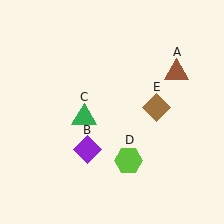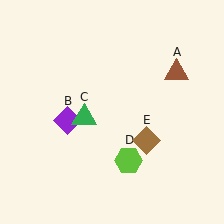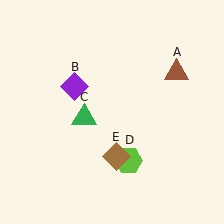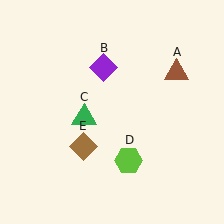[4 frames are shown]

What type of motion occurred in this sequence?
The purple diamond (object B), brown diamond (object E) rotated clockwise around the center of the scene.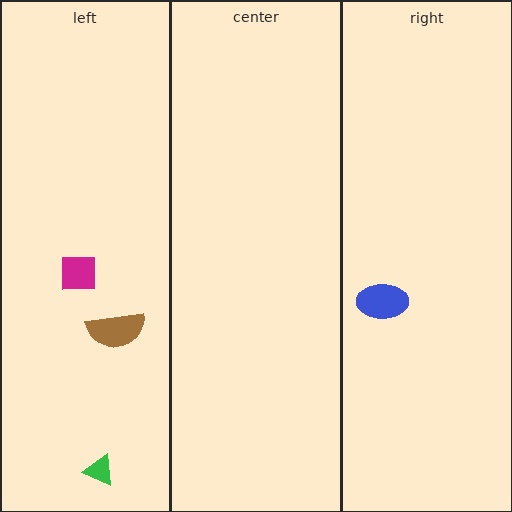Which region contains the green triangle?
The left region.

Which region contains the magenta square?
The left region.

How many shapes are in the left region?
3.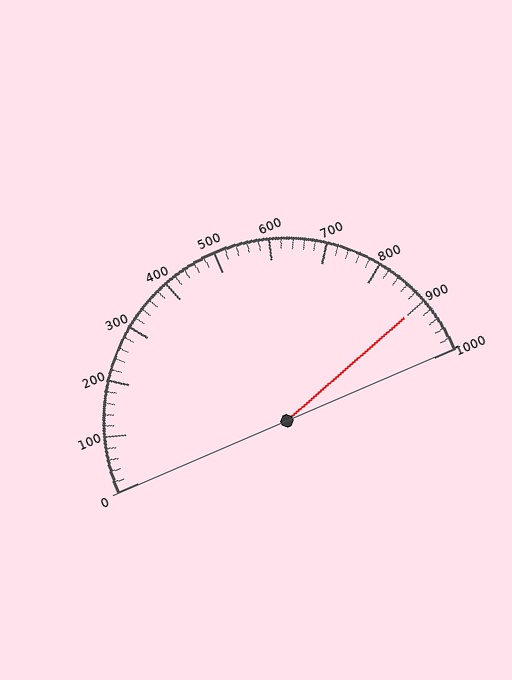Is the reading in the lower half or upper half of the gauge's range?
The reading is in the upper half of the range (0 to 1000).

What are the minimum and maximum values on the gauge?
The gauge ranges from 0 to 1000.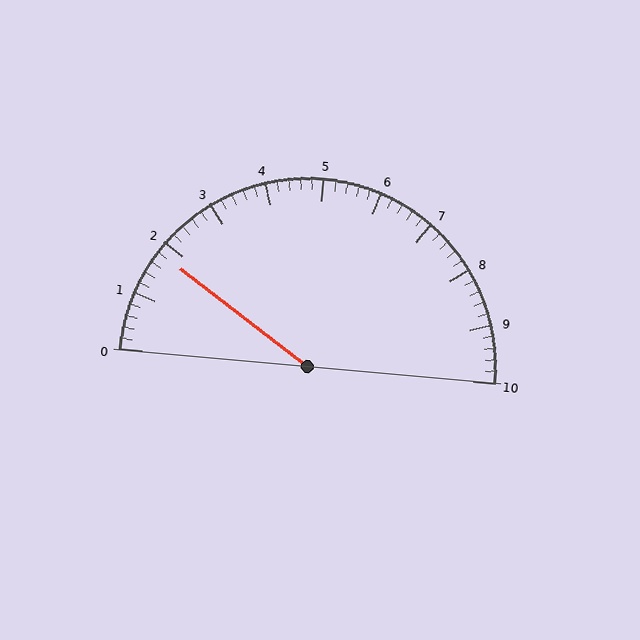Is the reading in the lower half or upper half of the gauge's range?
The reading is in the lower half of the range (0 to 10).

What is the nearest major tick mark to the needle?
The nearest major tick mark is 2.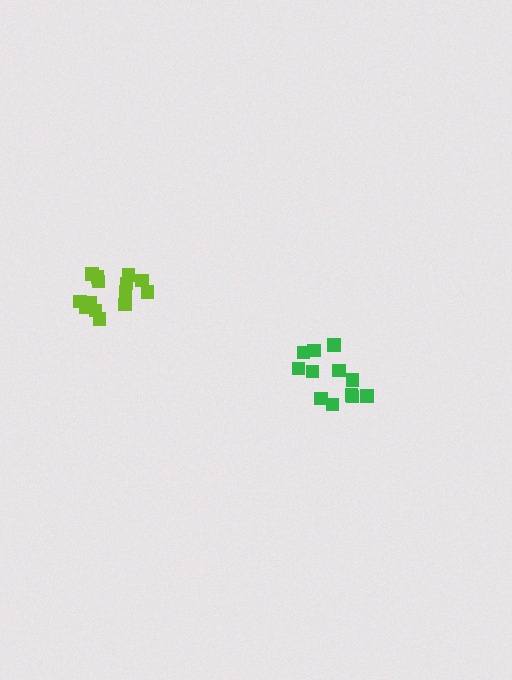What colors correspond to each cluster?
The clusters are colored: lime, green.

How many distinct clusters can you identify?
There are 2 distinct clusters.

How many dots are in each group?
Group 1: 14 dots, Group 2: 12 dots (26 total).